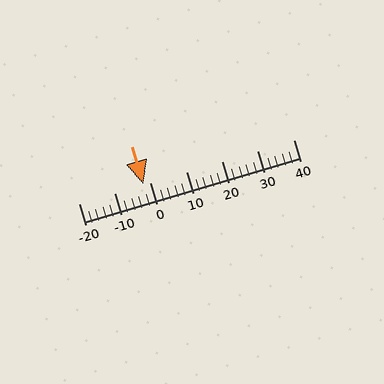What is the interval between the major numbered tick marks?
The major tick marks are spaced 10 units apart.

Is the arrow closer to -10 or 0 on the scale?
The arrow is closer to 0.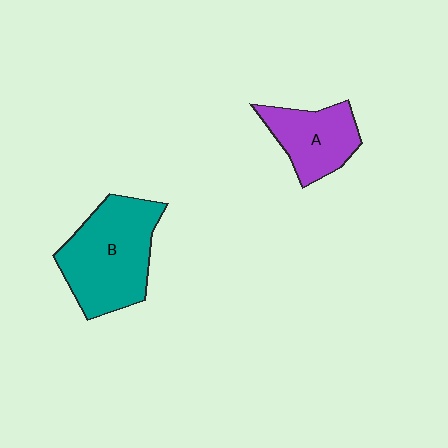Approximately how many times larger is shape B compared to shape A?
Approximately 1.6 times.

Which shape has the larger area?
Shape B (teal).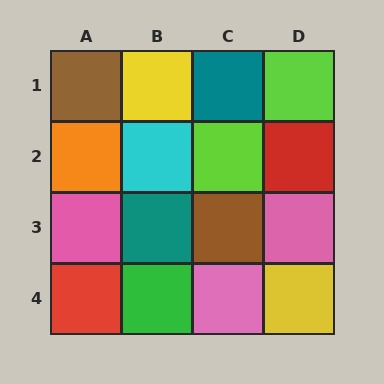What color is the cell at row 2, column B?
Cyan.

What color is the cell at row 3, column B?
Teal.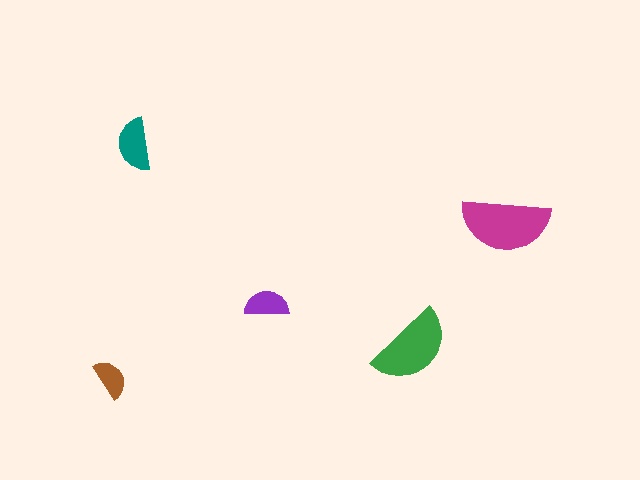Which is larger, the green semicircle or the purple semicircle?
The green one.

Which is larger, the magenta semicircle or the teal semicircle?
The magenta one.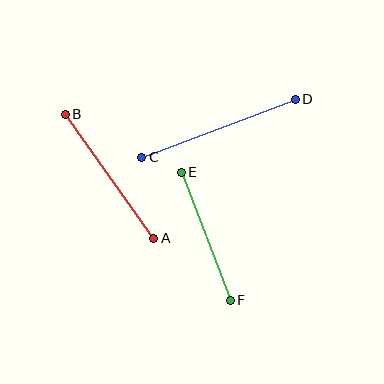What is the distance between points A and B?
The distance is approximately 152 pixels.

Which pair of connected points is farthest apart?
Points C and D are farthest apart.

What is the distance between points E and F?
The distance is approximately 137 pixels.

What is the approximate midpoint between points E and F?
The midpoint is at approximately (206, 236) pixels.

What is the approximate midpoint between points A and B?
The midpoint is at approximately (109, 176) pixels.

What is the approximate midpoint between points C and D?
The midpoint is at approximately (218, 128) pixels.